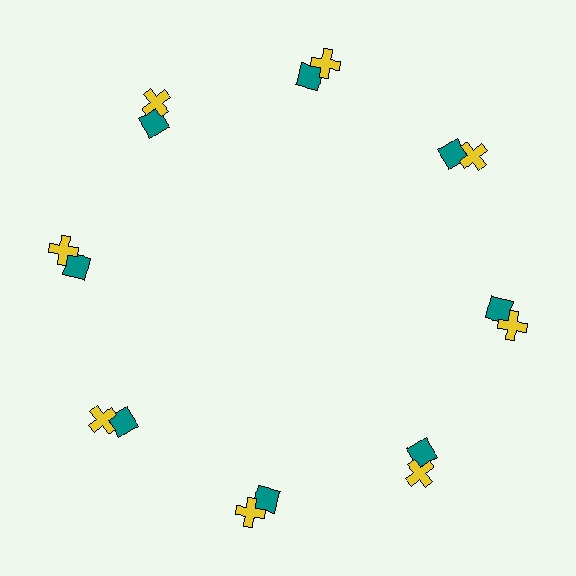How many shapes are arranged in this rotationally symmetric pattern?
There are 16 shapes, arranged in 8 groups of 2.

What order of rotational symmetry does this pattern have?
This pattern has 8-fold rotational symmetry.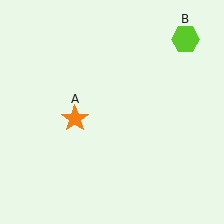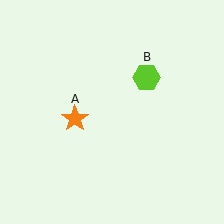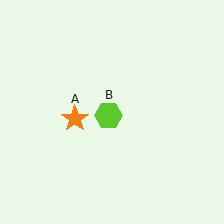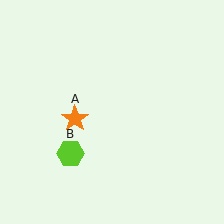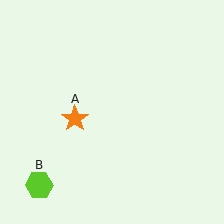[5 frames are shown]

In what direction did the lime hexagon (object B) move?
The lime hexagon (object B) moved down and to the left.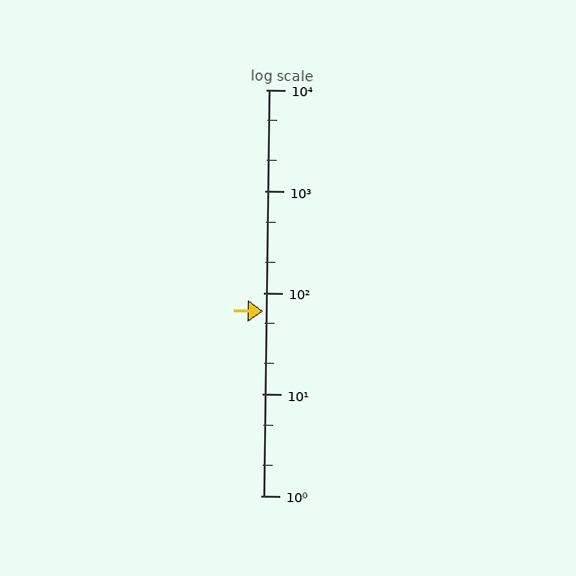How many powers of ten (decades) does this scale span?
The scale spans 4 decades, from 1 to 10000.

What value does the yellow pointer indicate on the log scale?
The pointer indicates approximately 65.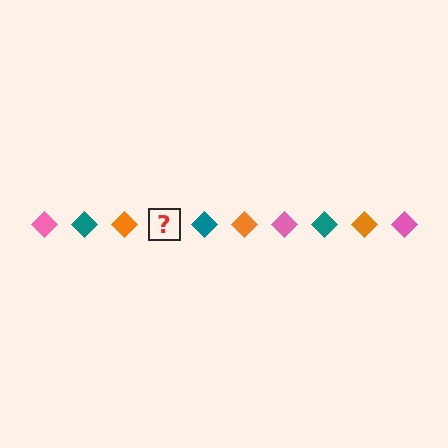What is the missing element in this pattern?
The missing element is a pink diamond.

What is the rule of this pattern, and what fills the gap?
The rule is that the pattern cycles through pink, teal, orange diamonds. The gap should be filled with a pink diamond.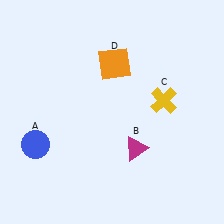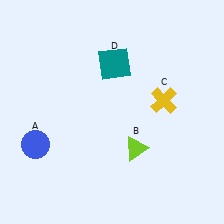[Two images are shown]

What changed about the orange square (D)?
In Image 1, D is orange. In Image 2, it changed to teal.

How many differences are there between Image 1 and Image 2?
There are 2 differences between the two images.